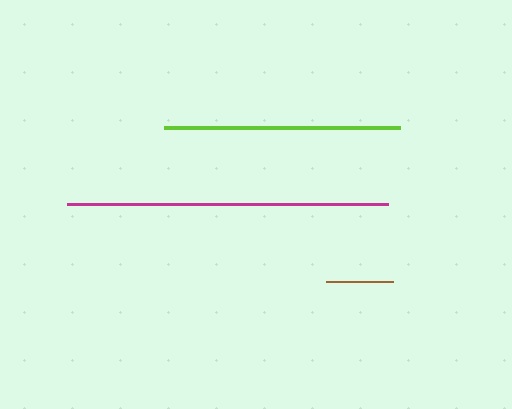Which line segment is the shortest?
The brown line is the shortest at approximately 67 pixels.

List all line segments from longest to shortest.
From longest to shortest: magenta, lime, brown.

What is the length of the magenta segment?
The magenta segment is approximately 322 pixels long.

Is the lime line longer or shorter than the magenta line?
The magenta line is longer than the lime line.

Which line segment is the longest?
The magenta line is the longest at approximately 322 pixels.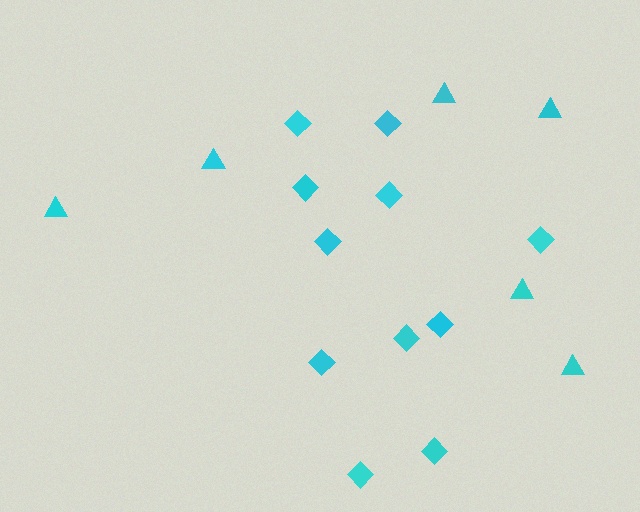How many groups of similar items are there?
There are 2 groups: one group of diamonds (11) and one group of triangles (6).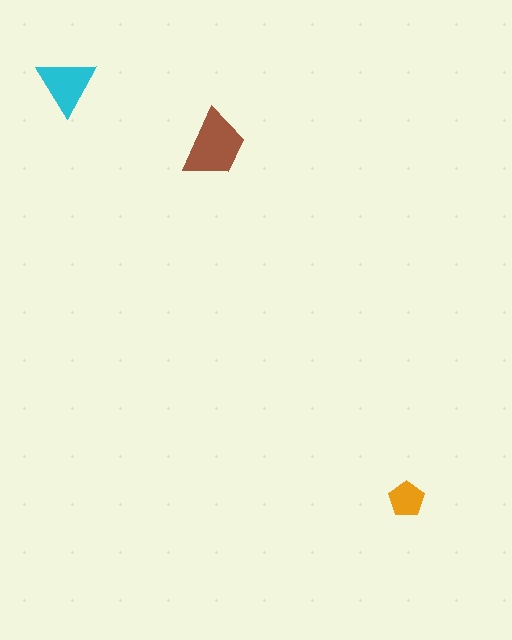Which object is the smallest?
The orange pentagon.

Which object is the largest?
The brown trapezoid.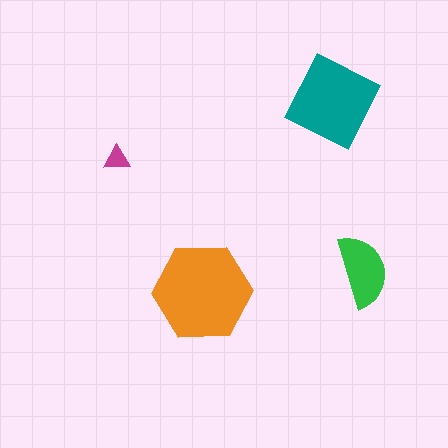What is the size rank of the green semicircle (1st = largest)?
3rd.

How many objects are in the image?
There are 4 objects in the image.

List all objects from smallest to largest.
The magenta triangle, the green semicircle, the teal square, the orange hexagon.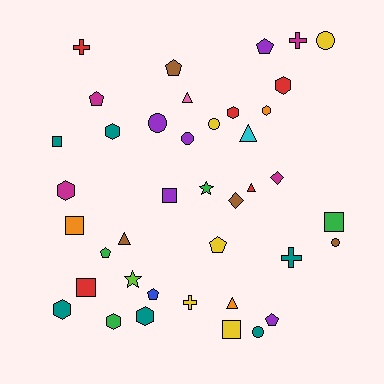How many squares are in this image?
There are 6 squares.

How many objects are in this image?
There are 40 objects.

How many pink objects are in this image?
There is 1 pink object.